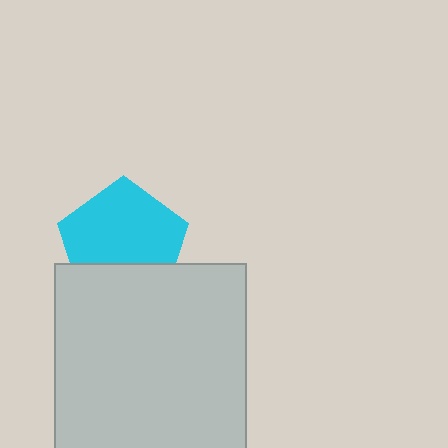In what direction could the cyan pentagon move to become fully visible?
The cyan pentagon could move up. That would shift it out from behind the light gray square entirely.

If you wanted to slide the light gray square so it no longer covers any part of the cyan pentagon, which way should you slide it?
Slide it down — that is the most direct way to separate the two shapes.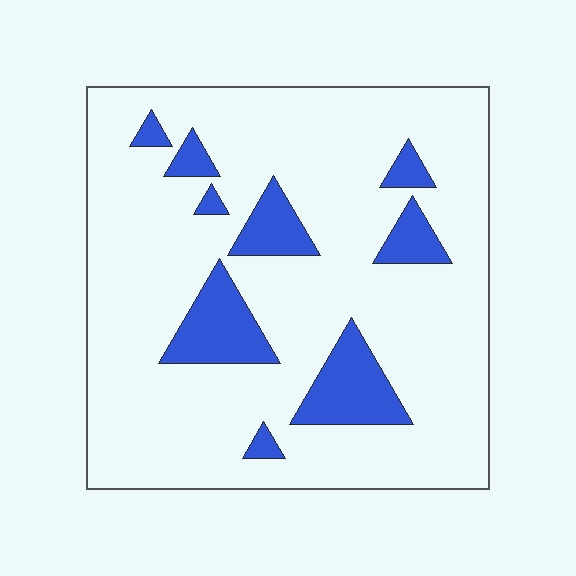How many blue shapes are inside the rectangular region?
9.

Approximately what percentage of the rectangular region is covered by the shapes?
Approximately 15%.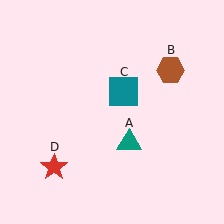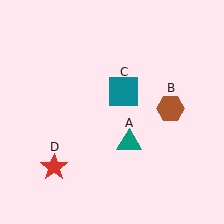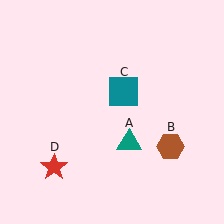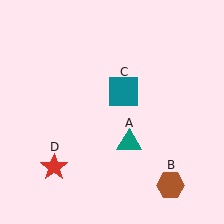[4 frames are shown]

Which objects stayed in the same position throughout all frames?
Teal triangle (object A) and teal square (object C) and red star (object D) remained stationary.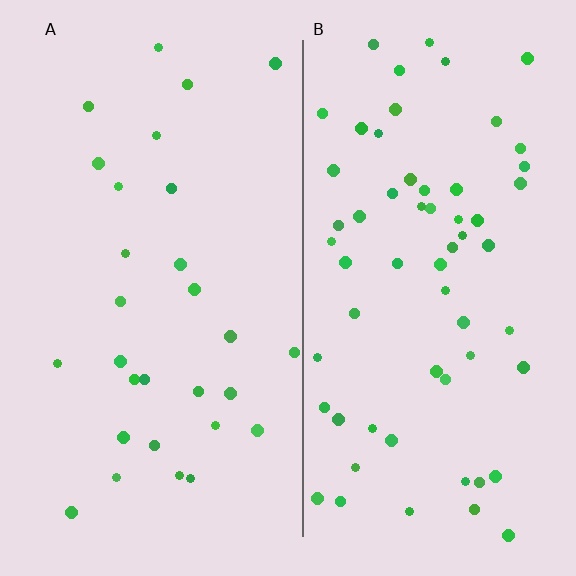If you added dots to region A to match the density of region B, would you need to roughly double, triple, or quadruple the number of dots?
Approximately double.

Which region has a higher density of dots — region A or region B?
B (the right).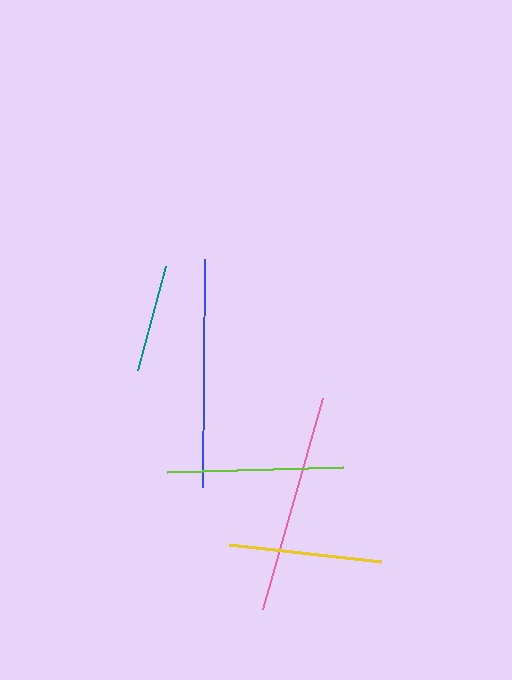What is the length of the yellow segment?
The yellow segment is approximately 152 pixels long.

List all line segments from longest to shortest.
From longest to shortest: blue, pink, lime, yellow, teal.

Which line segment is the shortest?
The teal line is the shortest at approximately 107 pixels.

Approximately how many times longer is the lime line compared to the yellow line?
The lime line is approximately 1.2 times the length of the yellow line.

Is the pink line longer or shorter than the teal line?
The pink line is longer than the teal line.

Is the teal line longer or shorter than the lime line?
The lime line is longer than the teal line.